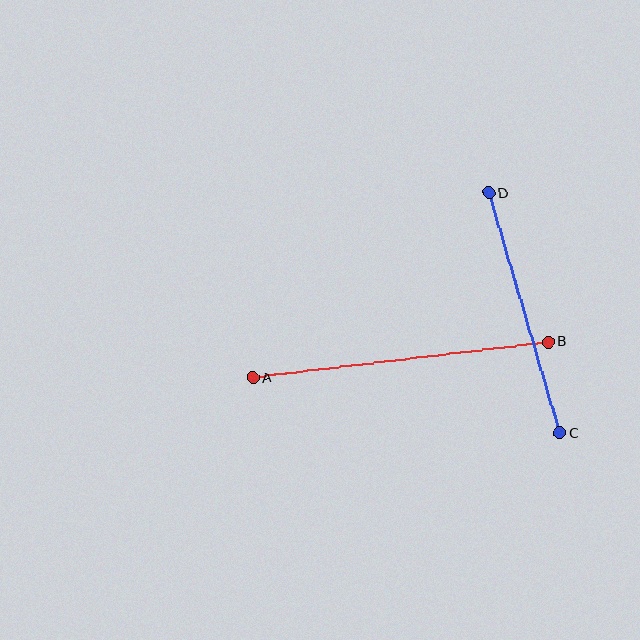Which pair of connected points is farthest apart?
Points A and B are farthest apart.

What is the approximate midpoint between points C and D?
The midpoint is at approximately (524, 313) pixels.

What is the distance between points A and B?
The distance is approximately 297 pixels.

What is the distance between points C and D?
The distance is approximately 250 pixels.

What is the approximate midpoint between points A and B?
The midpoint is at approximately (400, 360) pixels.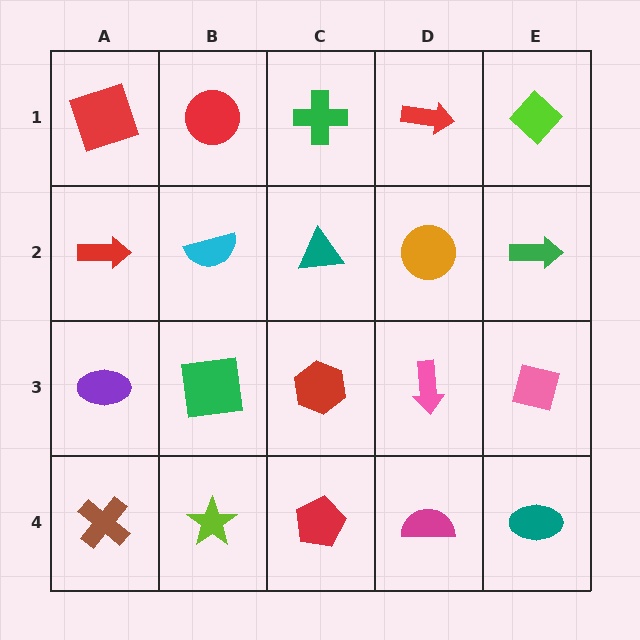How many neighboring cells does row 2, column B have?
4.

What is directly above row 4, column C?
A red hexagon.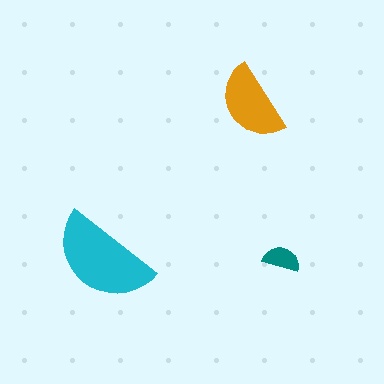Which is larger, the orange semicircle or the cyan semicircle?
The cyan one.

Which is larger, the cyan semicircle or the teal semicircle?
The cyan one.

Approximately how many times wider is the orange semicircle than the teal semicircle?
About 2 times wider.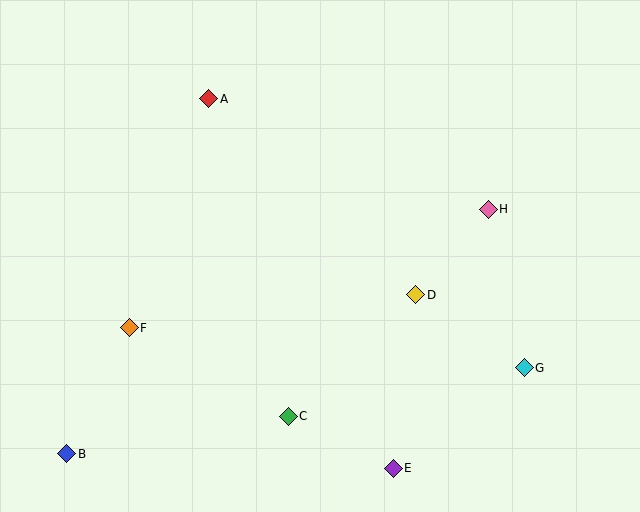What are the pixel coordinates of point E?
Point E is at (393, 468).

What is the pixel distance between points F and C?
The distance between F and C is 182 pixels.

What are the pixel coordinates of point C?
Point C is at (288, 416).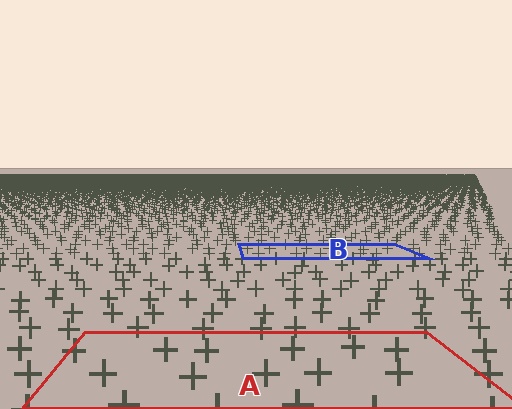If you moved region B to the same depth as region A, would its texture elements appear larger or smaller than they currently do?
They would appear larger. At a closer depth, the same texture elements are projected at a bigger on-screen size.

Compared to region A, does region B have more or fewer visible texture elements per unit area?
Region B has more texture elements per unit area — they are packed more densely because it is farther away.